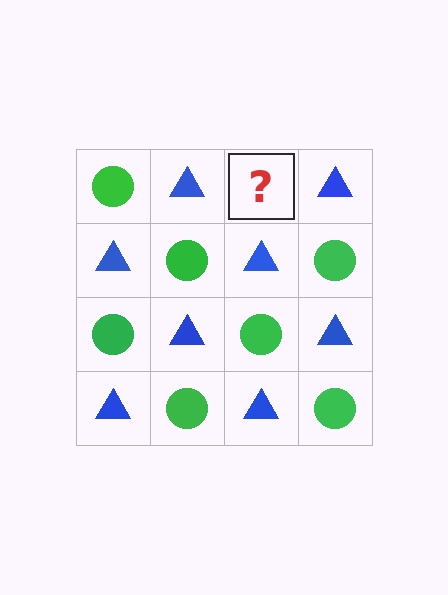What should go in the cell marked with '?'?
The missing cell should contain a green circle.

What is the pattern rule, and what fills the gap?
The rule is that it alternates green circle and blue triangle in a checkerboard pattern. The gap should be filled with a green circle.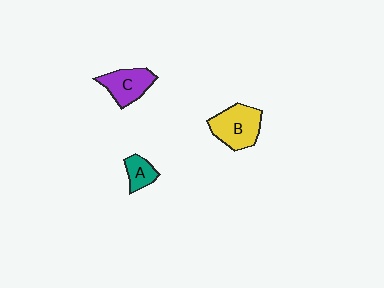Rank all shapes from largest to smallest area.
From largest to smallest: B (yellow), C (purple), A (teal).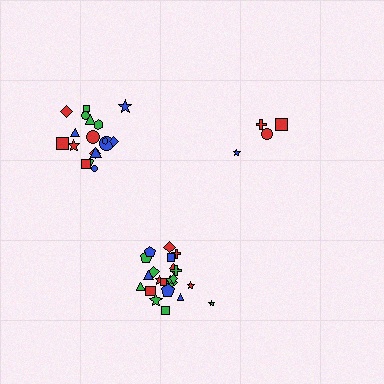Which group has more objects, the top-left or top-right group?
The top-left group.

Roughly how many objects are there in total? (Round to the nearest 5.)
Roughly 45 objects in total.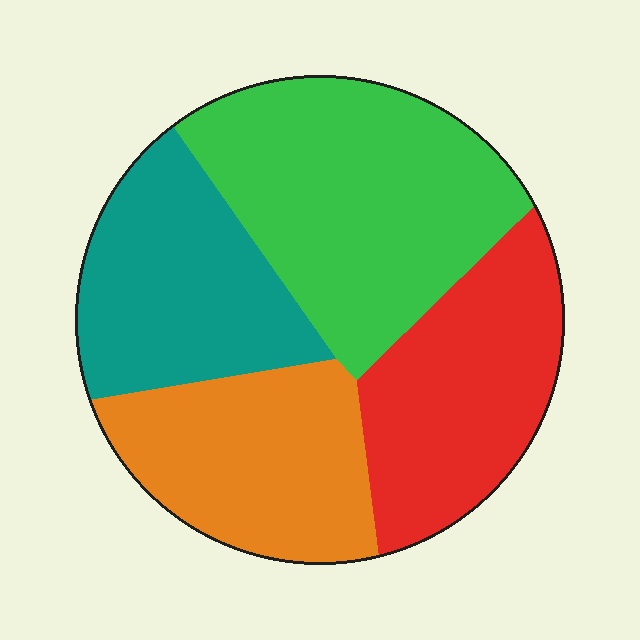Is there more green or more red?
Green.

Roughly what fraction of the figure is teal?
Teal covers about 20% of the figure.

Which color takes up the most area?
Green, at roughly 35%.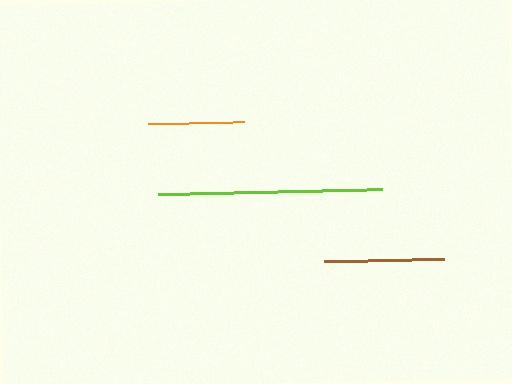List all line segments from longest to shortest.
From longest to shortest: lime, brown, orange.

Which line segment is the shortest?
The orange line is the shortest at approximately 96 pixels.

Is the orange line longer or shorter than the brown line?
The brown line is longer than the orange line.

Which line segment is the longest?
The lime line is the longest at approximately 225 pixels.